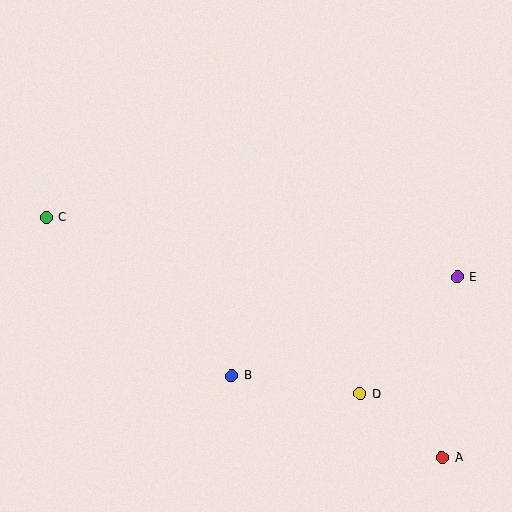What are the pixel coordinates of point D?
Point D is at (360, 394).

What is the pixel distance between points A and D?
The distance between A and D is 103 pixels.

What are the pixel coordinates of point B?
Point B is at (232, 376).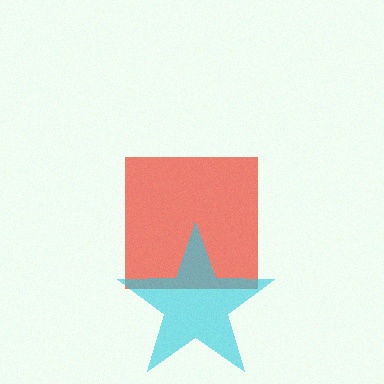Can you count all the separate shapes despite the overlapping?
Yes, there are 2 separate shapes.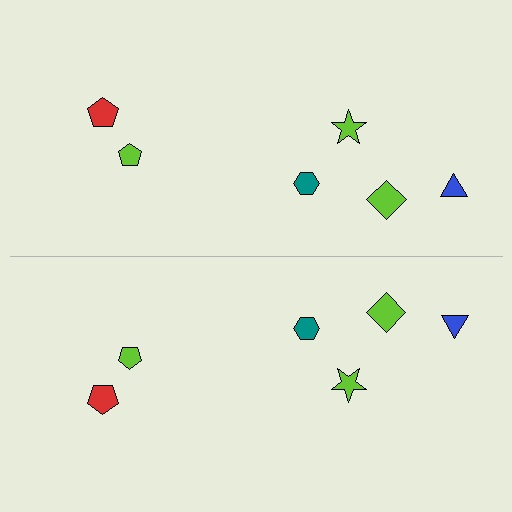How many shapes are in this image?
There are 12 shapes in this image.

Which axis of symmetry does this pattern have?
The pattern has a horizontal axis of symmetry running through the center of the image.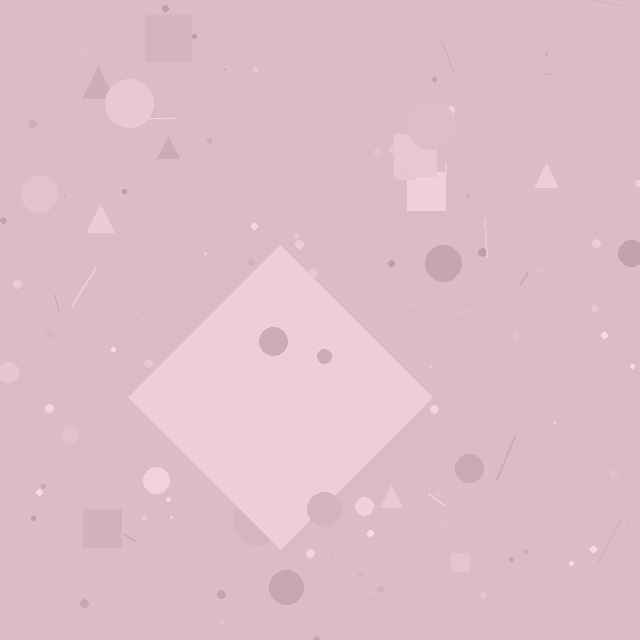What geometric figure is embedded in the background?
A diamond is embedded in the background.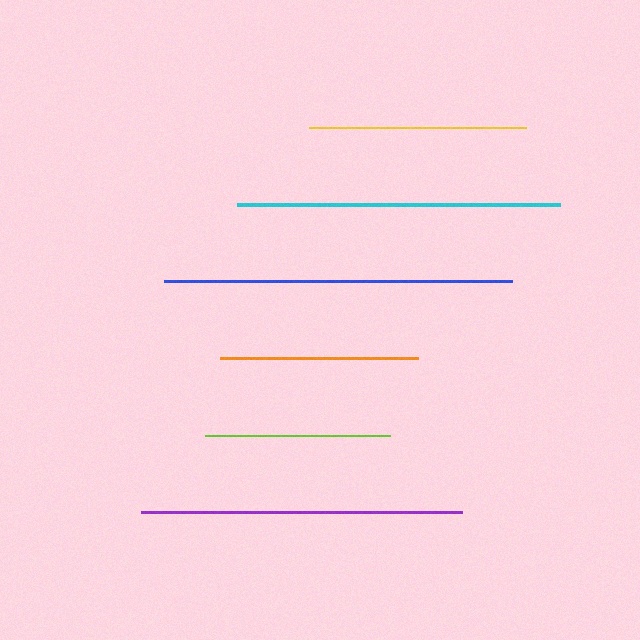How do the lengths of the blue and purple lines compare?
The blue and purple lines are approximately the same length.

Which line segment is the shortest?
The lime line is the shortest at approximately 185 pixels.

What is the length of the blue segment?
The blue segment is approximately 348 pixels long.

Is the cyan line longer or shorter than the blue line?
The blue line is longer than the cyan line.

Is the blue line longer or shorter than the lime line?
The blue line is longer than the lime line.